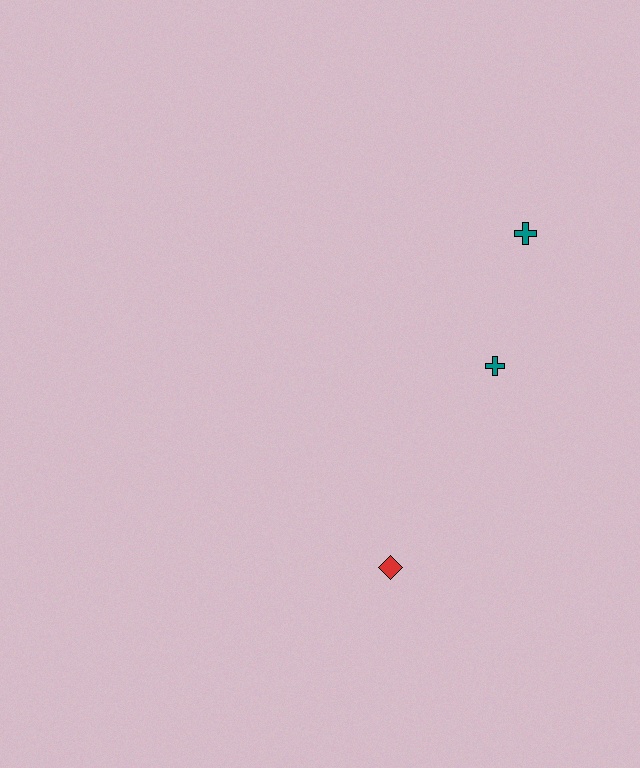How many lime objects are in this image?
There are no lime objects.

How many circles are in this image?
There are no circles.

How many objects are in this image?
There are 3 objects.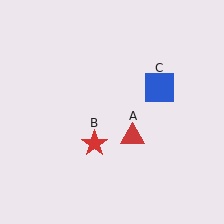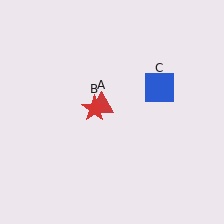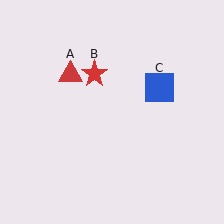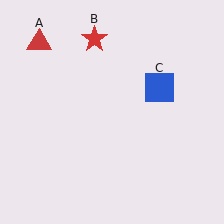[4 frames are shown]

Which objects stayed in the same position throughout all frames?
Blue square (object C) remained stationary.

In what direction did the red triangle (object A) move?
The red triangle (object A) moved up and to the left.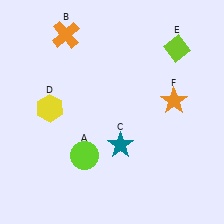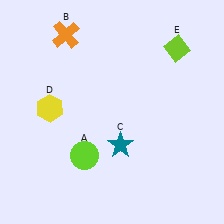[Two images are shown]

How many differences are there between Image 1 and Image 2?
There is 1 difference between the two images.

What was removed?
The orange star (F) was removed in Image 2.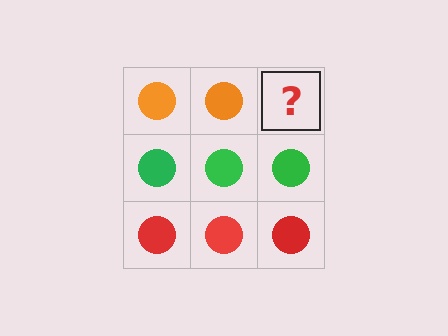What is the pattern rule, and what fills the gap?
The rule is that each row has a consistent color. The gap should be filled with an orange circle.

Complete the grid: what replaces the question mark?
The question mark should be replaced with an orange circle.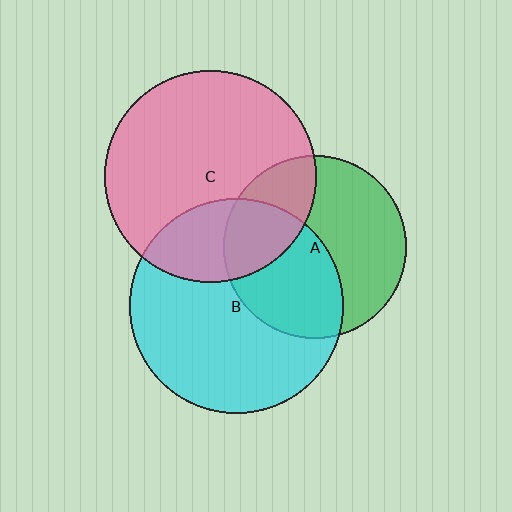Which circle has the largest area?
Circle B (cyan).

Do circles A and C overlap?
Yes.